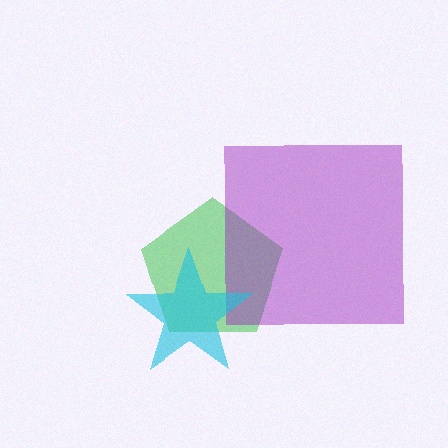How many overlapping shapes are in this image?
There are 3 overlapping shapes in the image.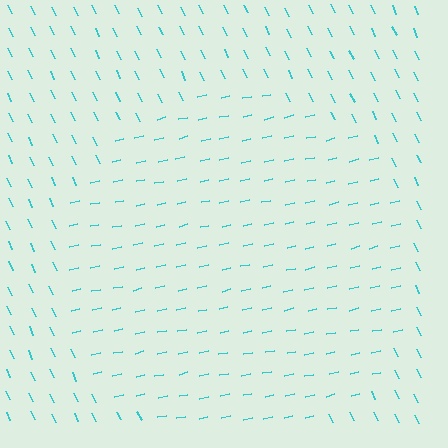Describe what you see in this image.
The image is filled with small cyan line segments. A circle region in the image has lines oriented differently from the surrounding lines, creating a visible texture boundary.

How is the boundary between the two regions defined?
The boundary is defined purely by a change in line orientation (approximately 77 degrees difference). All lines are the same color and thickness.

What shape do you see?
I see a circle.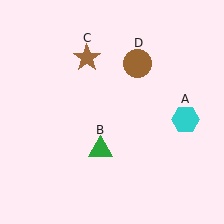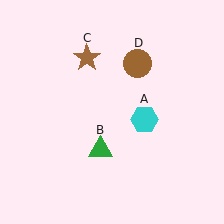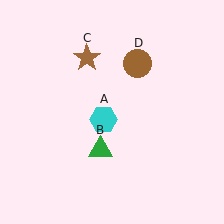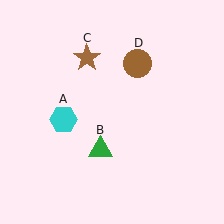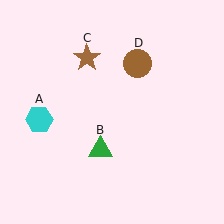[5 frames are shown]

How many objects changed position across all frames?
1 object changed position: cyan hexagon (object A).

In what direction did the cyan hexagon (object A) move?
The cyan hexagon (object A) moved left.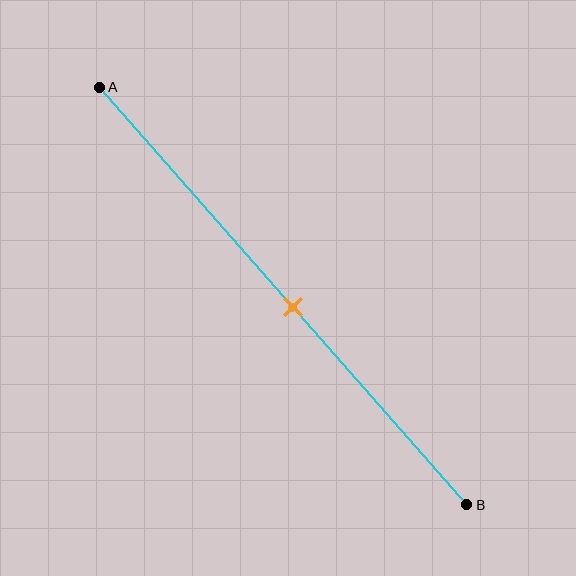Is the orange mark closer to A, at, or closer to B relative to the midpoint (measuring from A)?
The orange mark is approximately at the midpoint of segment AB.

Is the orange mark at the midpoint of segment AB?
Yes, the mark is approximately at the midpoint.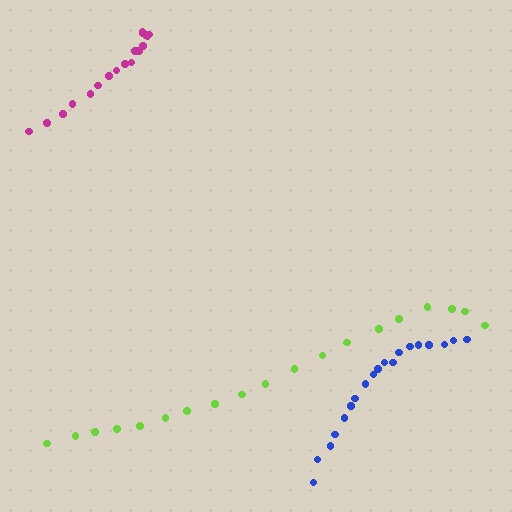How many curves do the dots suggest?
There are 3 distinct paths.